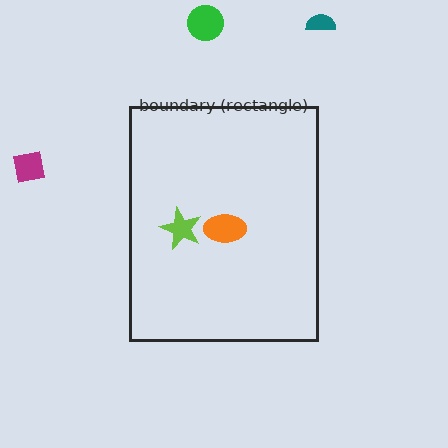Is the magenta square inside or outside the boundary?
Outside.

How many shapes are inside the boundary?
2 inside, 3 outside.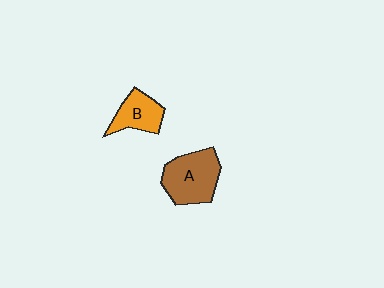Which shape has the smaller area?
Shape B (orange).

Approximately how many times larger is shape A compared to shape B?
Approximately 1.6 times.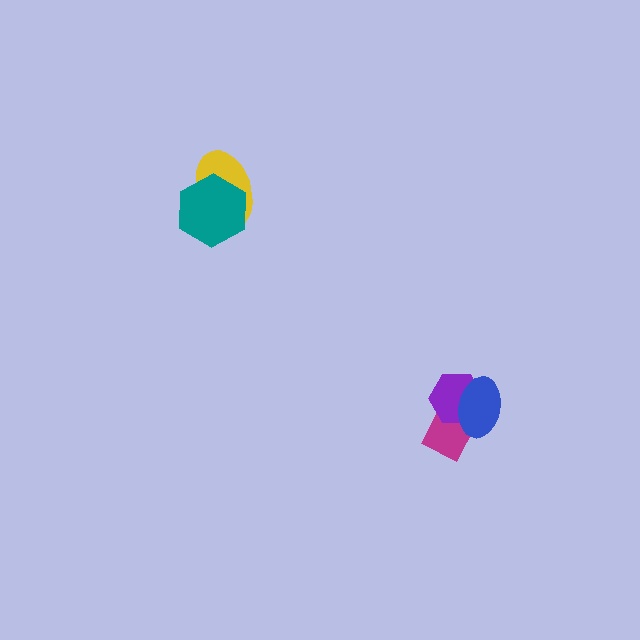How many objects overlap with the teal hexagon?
1 object overlaps with the teal hexagon.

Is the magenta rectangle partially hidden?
Yes, it is partially covered by another shape.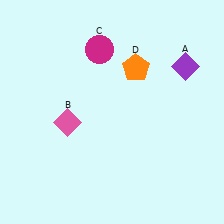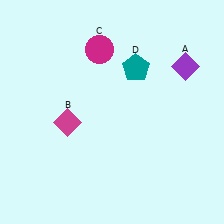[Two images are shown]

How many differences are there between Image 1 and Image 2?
There are 2 differences between the two images.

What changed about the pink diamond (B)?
In Image 1, B is pink. In Image 2, it changed to magenta.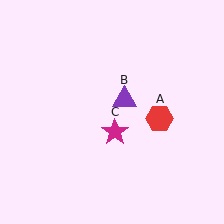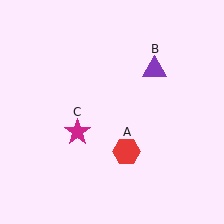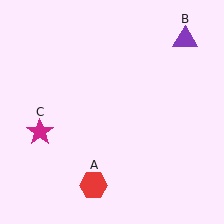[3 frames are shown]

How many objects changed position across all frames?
3 objects changed position: red hexagon (object A), purple triangle (object B), magenta star (object C).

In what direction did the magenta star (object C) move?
The magenta star (object C) moved left.